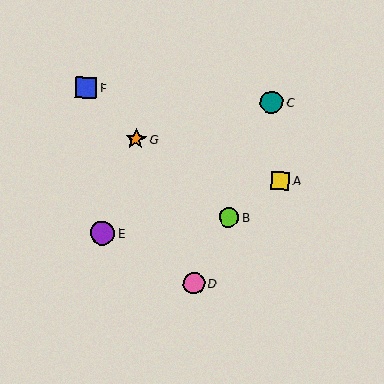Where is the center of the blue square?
The center of the blue square is at (86, 88).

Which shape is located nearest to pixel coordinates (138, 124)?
The orange star (labeled G) at (136, 139) is nearest to that location.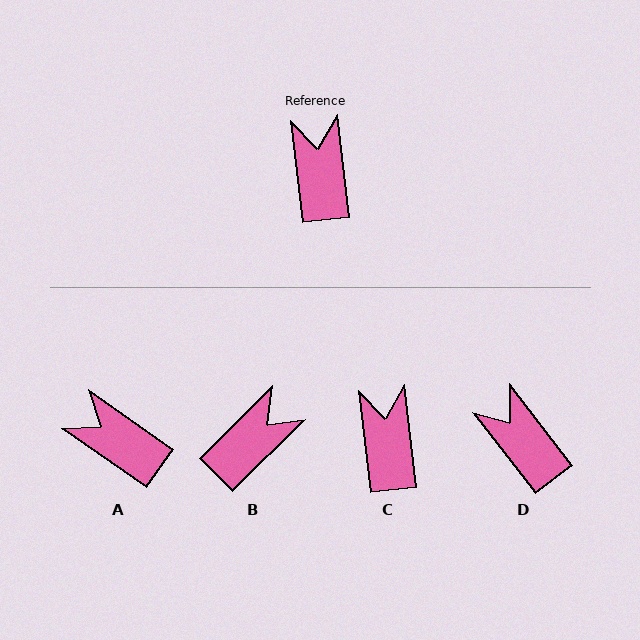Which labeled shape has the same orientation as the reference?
C.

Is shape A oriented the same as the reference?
No, it is off by about 48 degrees.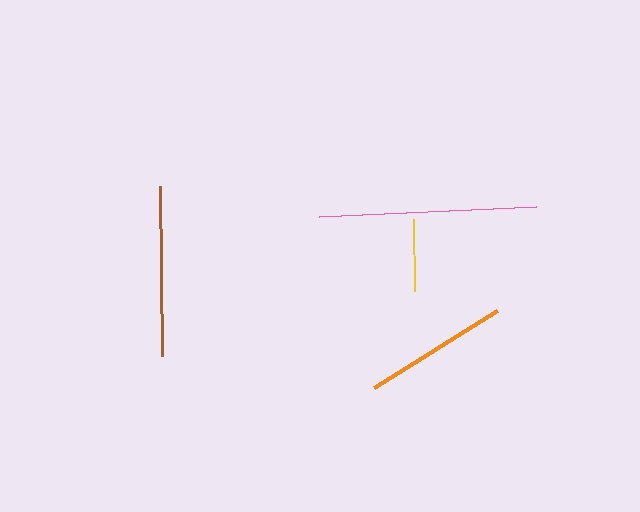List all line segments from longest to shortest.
From longest to shortest: pink, brown, orange, yellow.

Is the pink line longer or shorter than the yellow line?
The pink line is longer than the yellow line.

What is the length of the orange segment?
The orange segment is approximately 145 pixels long.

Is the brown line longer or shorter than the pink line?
The pink line is longer than the brown line.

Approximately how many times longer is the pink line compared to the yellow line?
The pink line is approximately 3.0 times the length of the yellow line.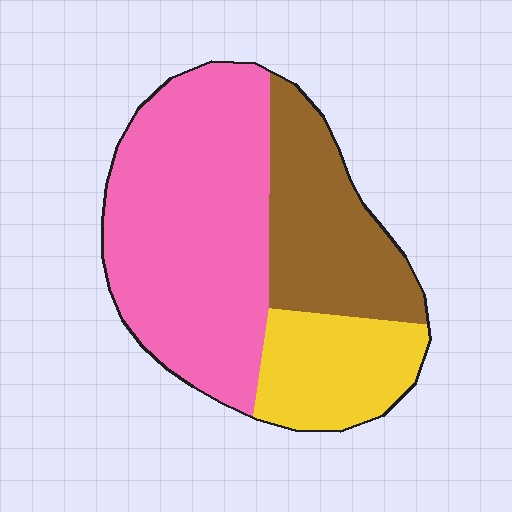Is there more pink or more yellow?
Pink.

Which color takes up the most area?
Pink, at roughly 55%.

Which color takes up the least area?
Yellow, at roughly 20%.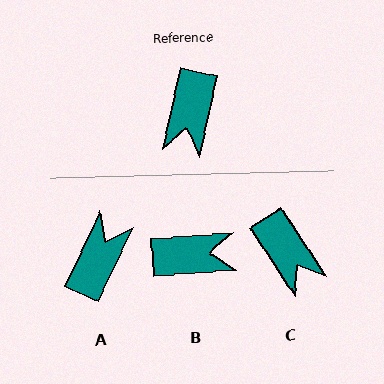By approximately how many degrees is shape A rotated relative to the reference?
Approximately 167 degrees counter-clockwise.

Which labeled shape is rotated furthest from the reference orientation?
A, about 167 degrees away.